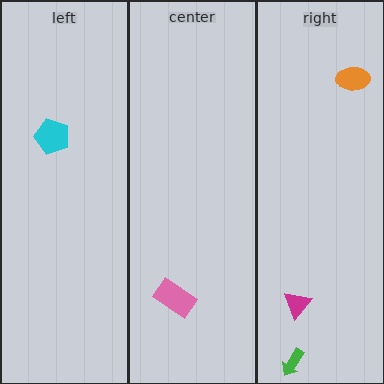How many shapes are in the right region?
3.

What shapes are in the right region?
The orange ellipse, the magenta triangle, the green arrow.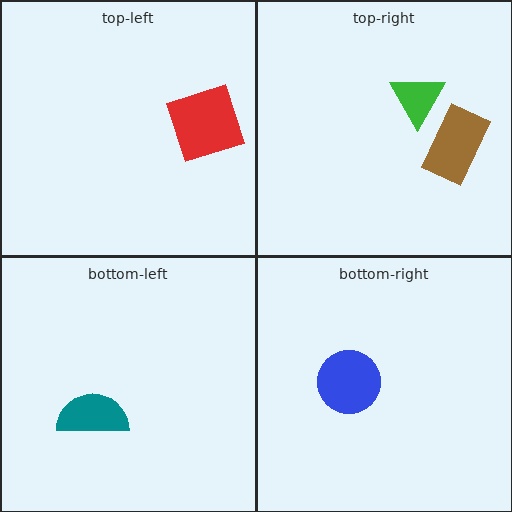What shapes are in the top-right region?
The brown rectangle, the green triangle.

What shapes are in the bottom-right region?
The blue circle.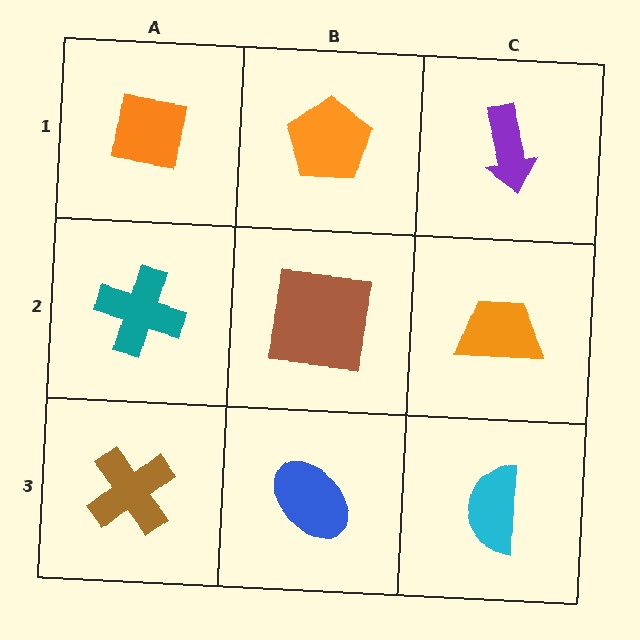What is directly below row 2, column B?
A blue ellipse.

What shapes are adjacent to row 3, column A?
A teal cross (row 2, column A), a blue ellipse (row 3, column B).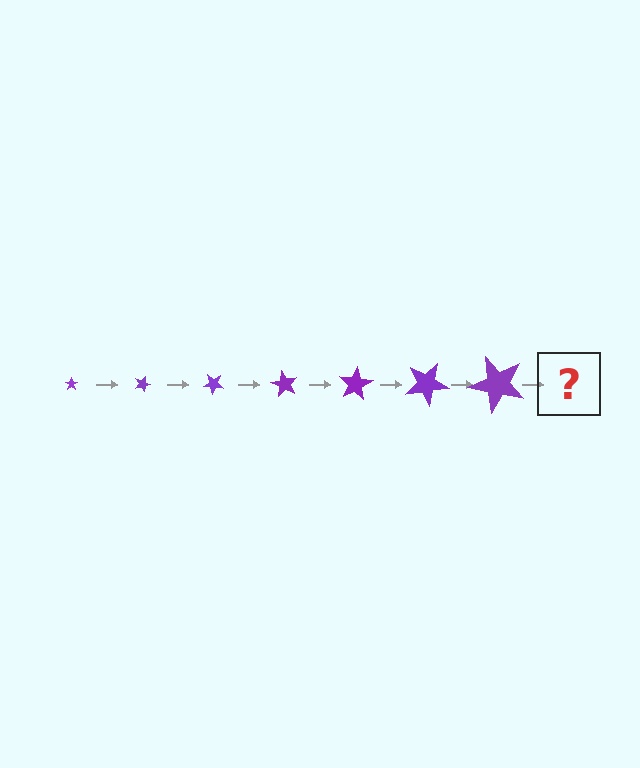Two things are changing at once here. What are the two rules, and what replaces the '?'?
The two rules are that the star grows larger each step and it rotates 20 degrees each step. The '?' should be a star, larger than the previous one and rotated 140 degrees from the start.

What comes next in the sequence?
The next element should be a star, larger than the previous one and rotated 140 degrees from the start.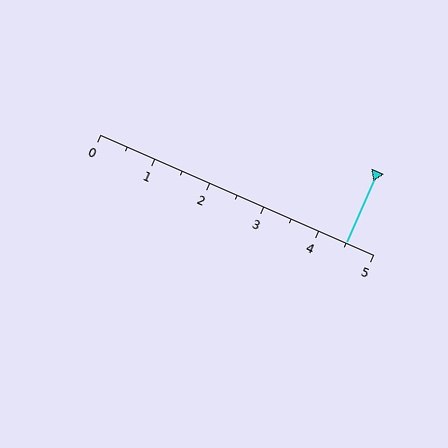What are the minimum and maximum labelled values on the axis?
The axis runs from 0 to 5.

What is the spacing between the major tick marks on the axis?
The major ticks are spaced 1 apart.